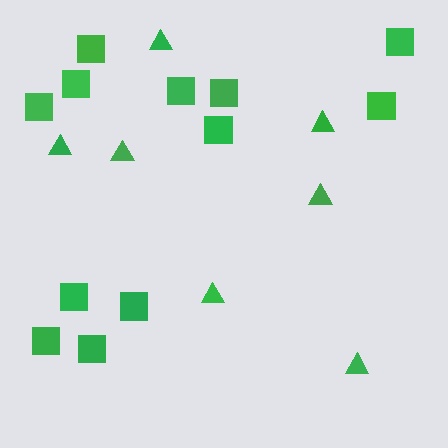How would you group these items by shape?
There are 2 groups: one group of squares (12) and one group of triangles (7).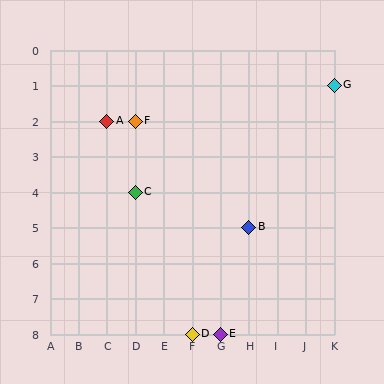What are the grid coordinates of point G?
Point G is at grid coordinates (K, 1).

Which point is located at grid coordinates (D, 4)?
Point C is at (D, 4).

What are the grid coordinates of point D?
Point D is at grid coordinates (F, 8).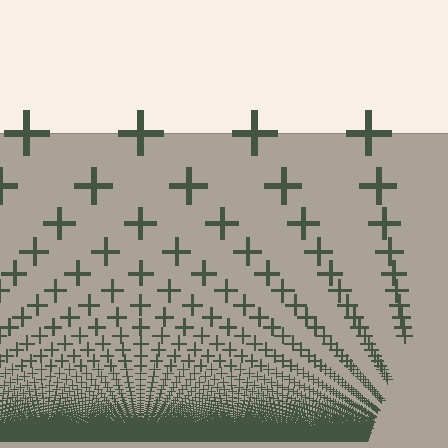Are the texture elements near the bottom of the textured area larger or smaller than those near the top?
Smaller. The gradient is inverted — elements near the bottom are smaller and denser.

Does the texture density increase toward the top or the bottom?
Density increases toward the bottom.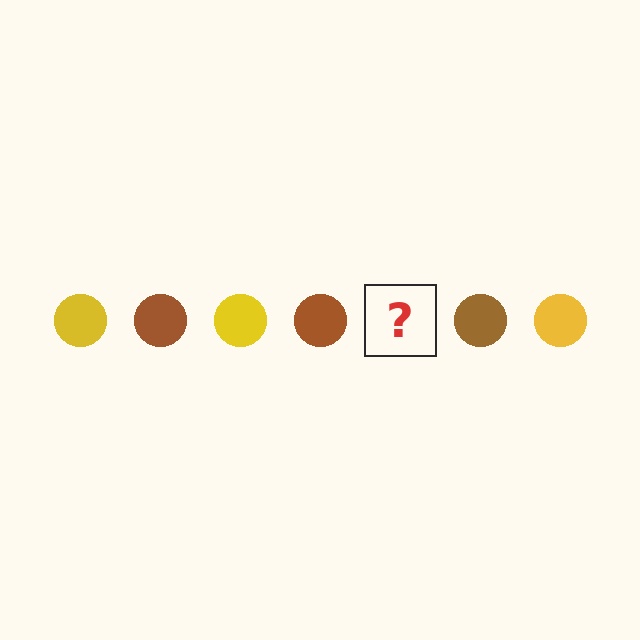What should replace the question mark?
The question mark should be replaced with a yellow circle.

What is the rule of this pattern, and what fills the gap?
The rule is that the pattern cycles through yellow, brown circles. The gap should be filled with a yellow circle.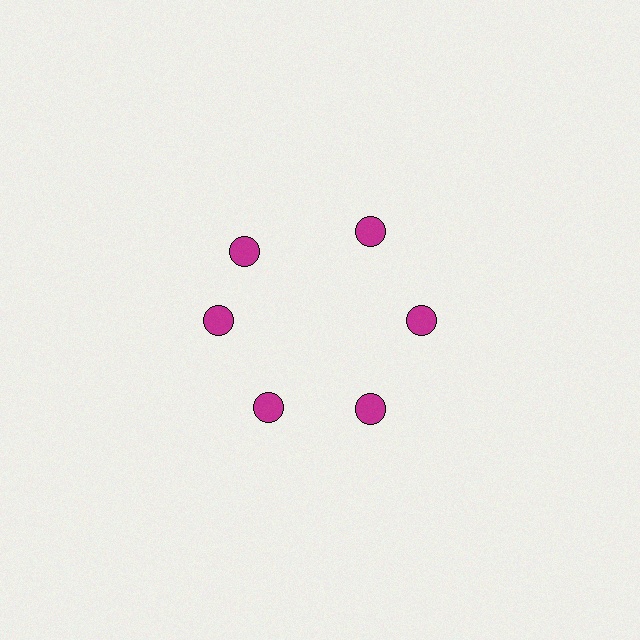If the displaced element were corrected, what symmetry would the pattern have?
It would have 6-fold rotational symmetry — the pattern would map onto itself every 60 degrees.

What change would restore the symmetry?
The symmetry would be restored by rotating it back into even spacing with its neighbors so that all 6 circles sit at equal angles and equal distance from the center.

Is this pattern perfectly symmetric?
No. The 6 magenta circles are arranged in a ring, but one element near the 11 o'clock position is rotated out of alignment along the ring, breaking the 6-fold rotational symmetry.